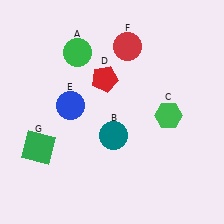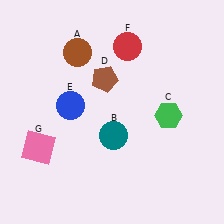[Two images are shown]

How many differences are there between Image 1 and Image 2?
There are 3 differences between the two images.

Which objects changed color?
A changed from green to brown. D changed from red to brown. G changed from green to pink.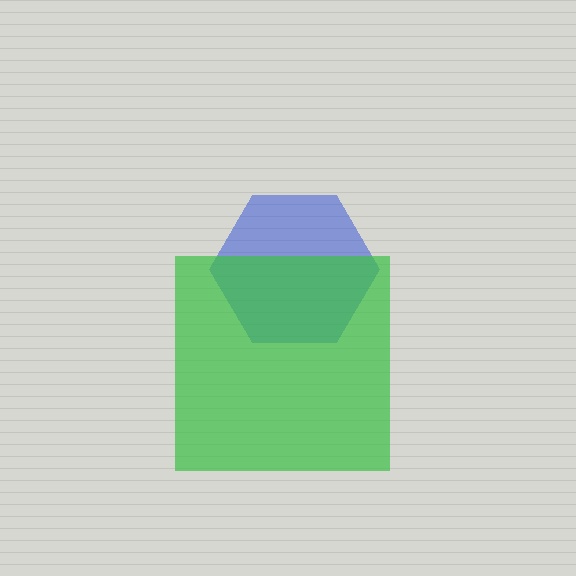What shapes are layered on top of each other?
The layered shapes are: a blue hexagon, a green square.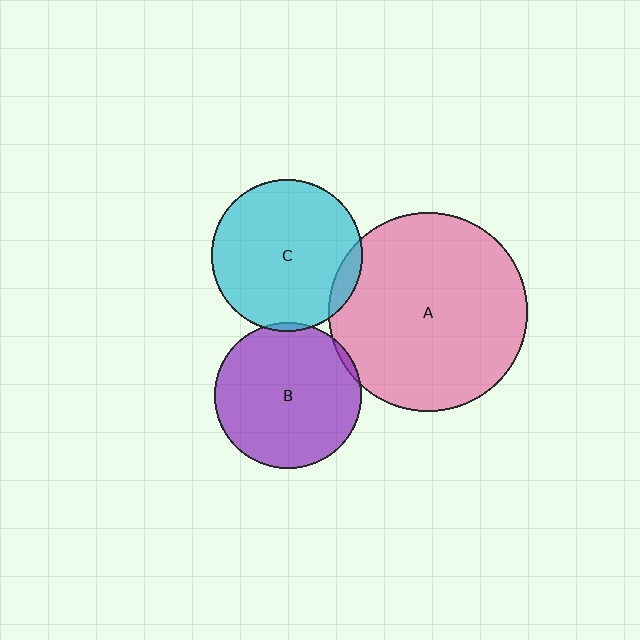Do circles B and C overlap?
Yes.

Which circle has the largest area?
Circle A (pink).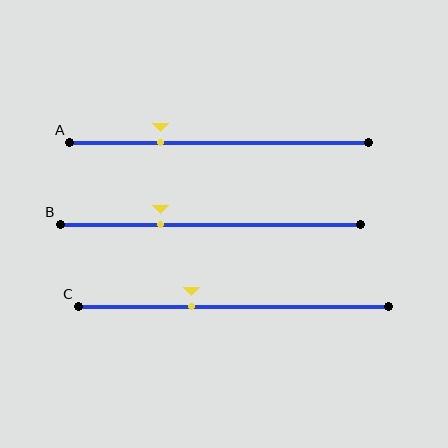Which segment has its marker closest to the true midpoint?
Segment C has its marker closest to the true midpoint.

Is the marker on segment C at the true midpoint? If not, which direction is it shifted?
No, the marker on segment C is shifted to the left by about 13% of the segment length.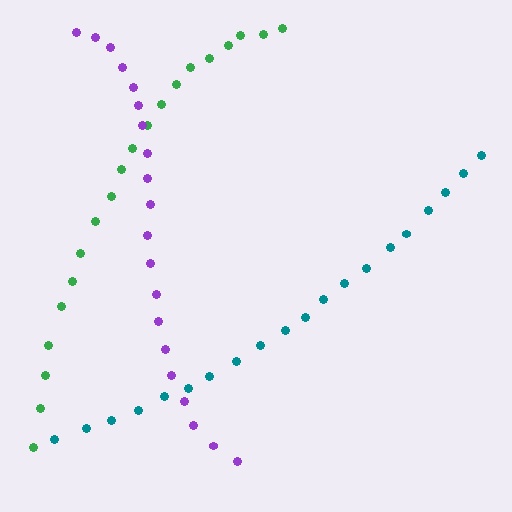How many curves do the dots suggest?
There are 3 distinct paths.